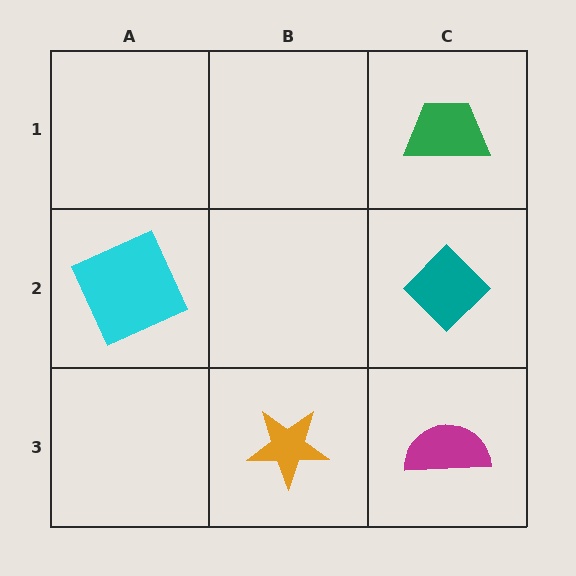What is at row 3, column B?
An orange star.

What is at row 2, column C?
A teal diamond.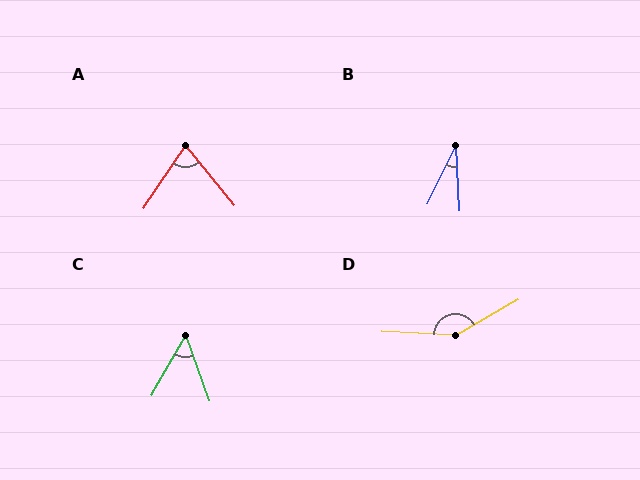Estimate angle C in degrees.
Approximately 50 degrees.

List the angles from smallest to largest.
B (29°), C (50°), A (73°), D (147°).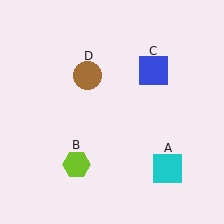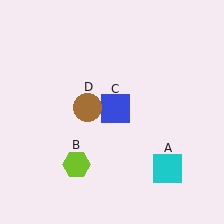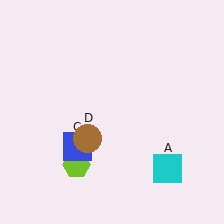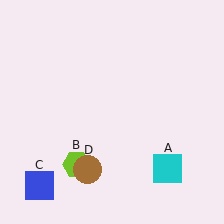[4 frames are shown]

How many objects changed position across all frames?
2 objects changed position: blue square (object C), brown circle (object D).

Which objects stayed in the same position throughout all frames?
Cyan square (object A) and lime hexagon (object B) remained stationary.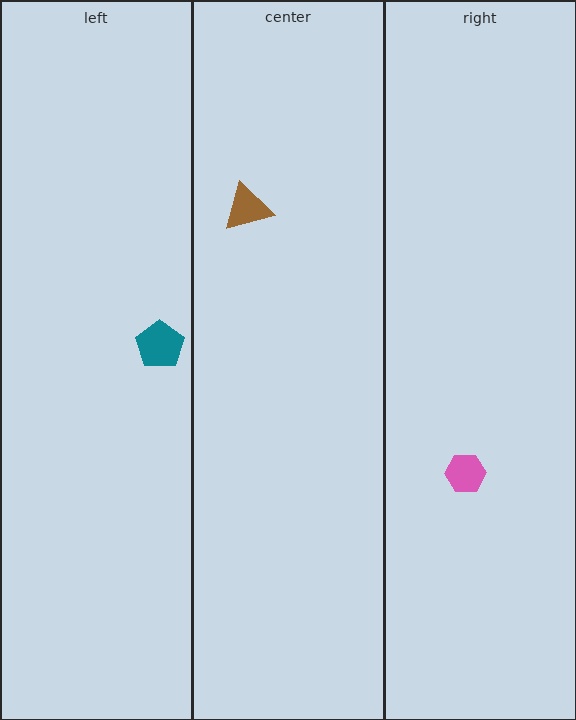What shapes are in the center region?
The brown triangle.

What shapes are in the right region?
The pink hexagon.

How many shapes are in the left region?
1.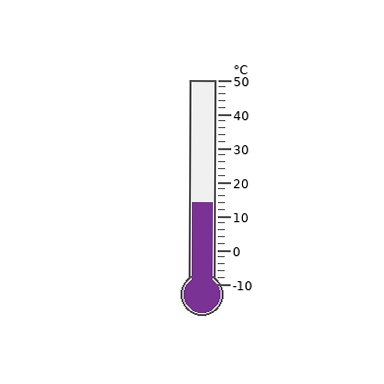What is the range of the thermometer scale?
The thermometer scale ranges from -10°C to 50°C.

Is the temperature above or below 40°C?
The temperature is below 40°C.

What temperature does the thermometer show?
The thermometer shows approximately 14°C.